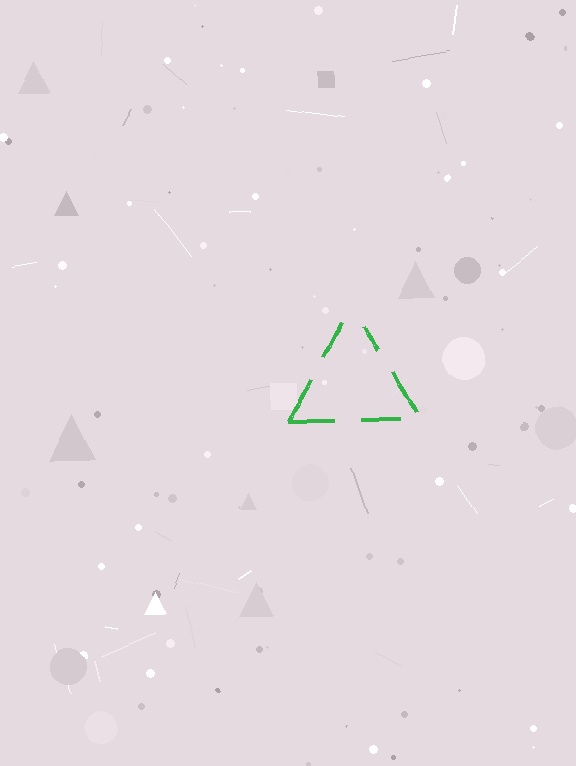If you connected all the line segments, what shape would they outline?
They would outline a triangle.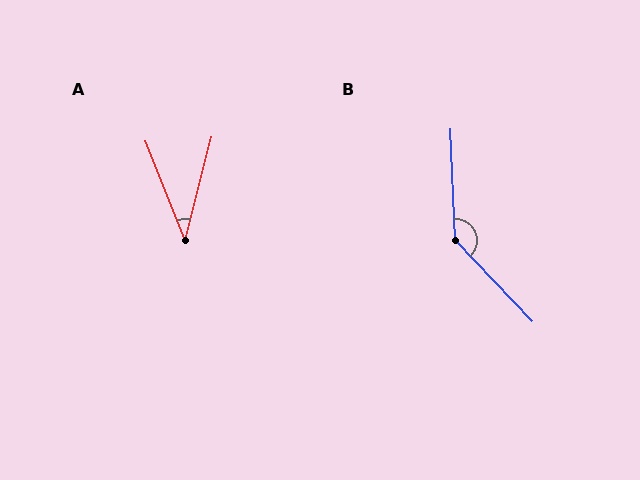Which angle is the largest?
B, at approximately 138 degrees.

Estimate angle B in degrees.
Approximately 138 degrees.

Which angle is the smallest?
A, at approximately 36 degrees.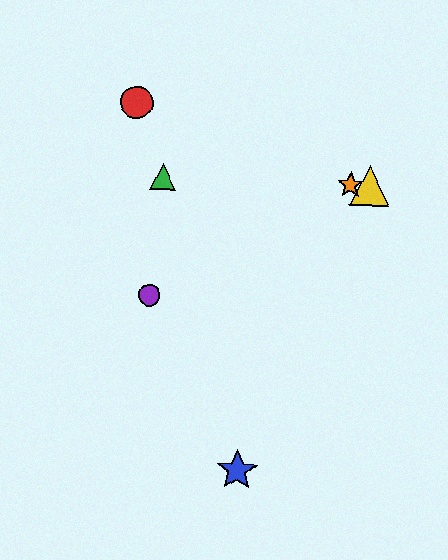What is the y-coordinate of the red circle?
The red circle is at y≈102.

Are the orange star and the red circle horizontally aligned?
No, the orange star is at y≈185 and the red circle is at y≈102.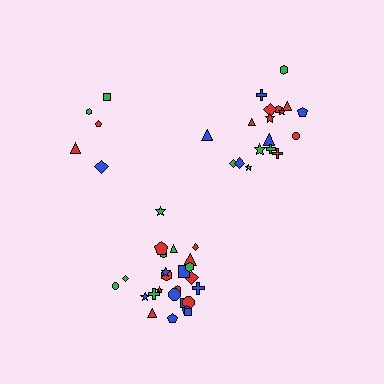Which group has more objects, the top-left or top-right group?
The top-right group.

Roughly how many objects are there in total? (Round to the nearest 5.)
Roughly 50 objects in total.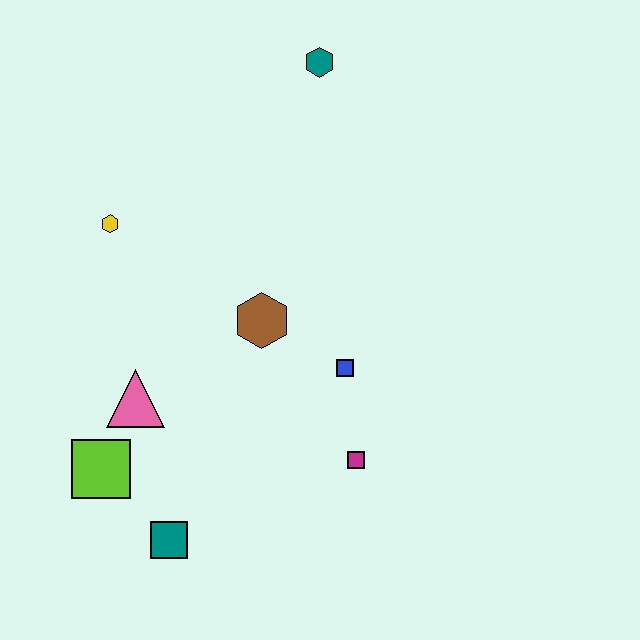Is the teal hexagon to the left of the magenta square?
Yes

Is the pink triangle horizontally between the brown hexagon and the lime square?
Yes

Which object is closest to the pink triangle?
The lime square is closest to the pink triangle.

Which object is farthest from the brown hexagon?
The teal hexagon is farthest from the brown hexagon.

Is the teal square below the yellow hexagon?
Yes